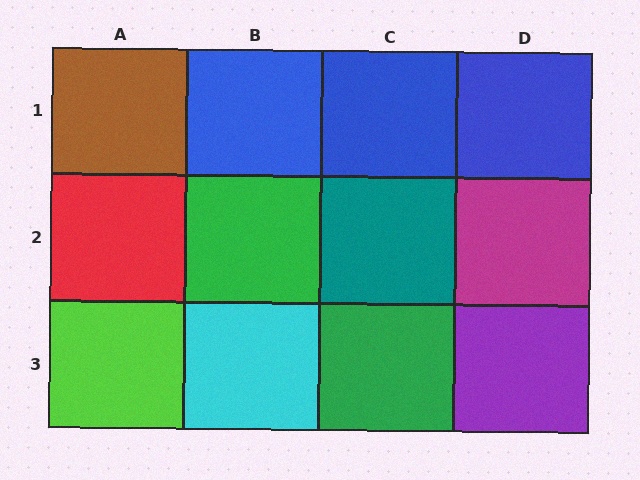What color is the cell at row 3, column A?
Lime.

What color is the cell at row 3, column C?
Green.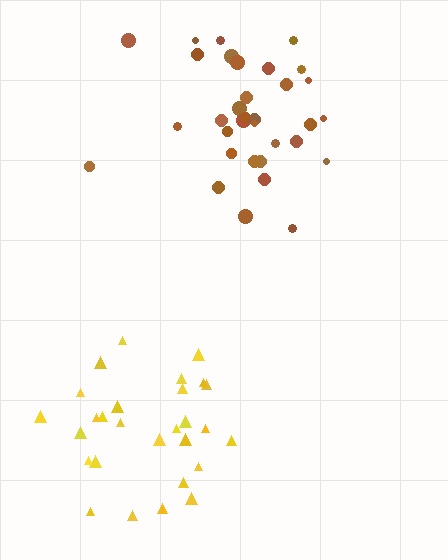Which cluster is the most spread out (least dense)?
Yellow.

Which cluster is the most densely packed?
Brown.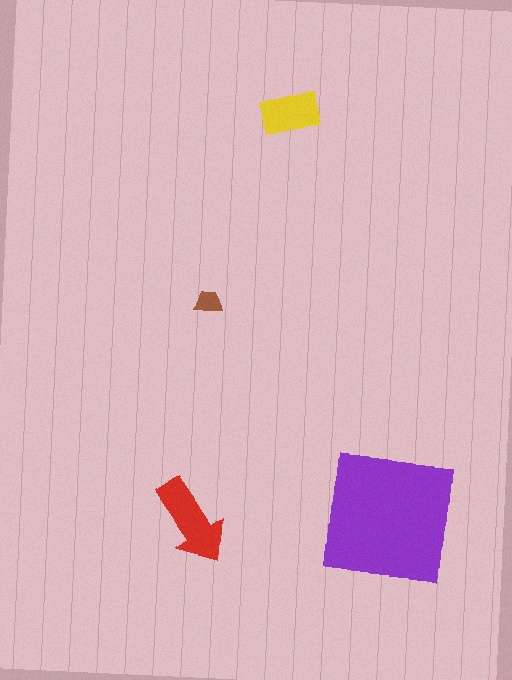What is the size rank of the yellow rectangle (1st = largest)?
3rd.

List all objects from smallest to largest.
The brown trapezoid, the yellow rectangle, the red arrow, the purple square.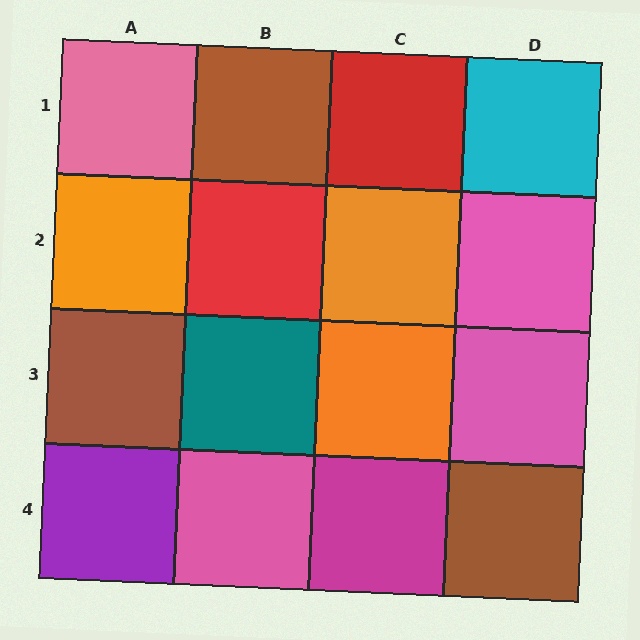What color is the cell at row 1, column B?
Brown.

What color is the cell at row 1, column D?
Cyan.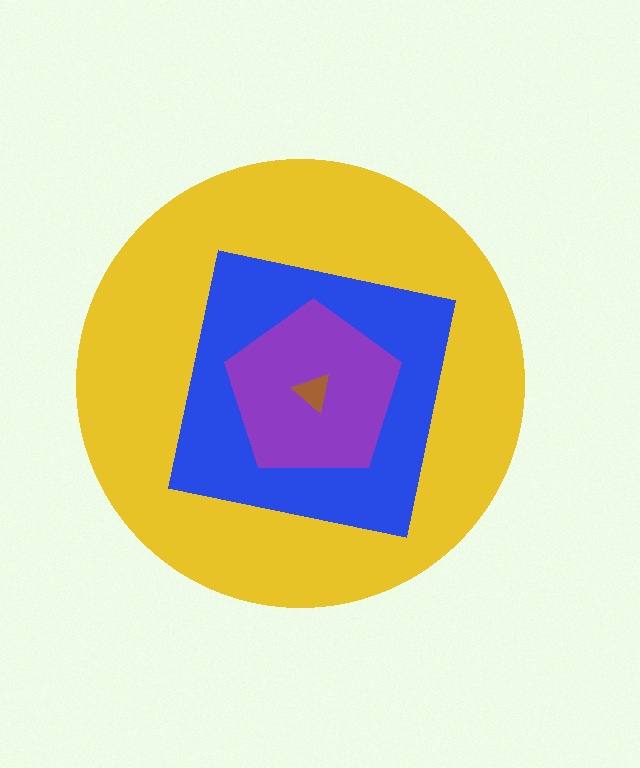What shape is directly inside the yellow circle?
The blue square.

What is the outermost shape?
The yellow circle.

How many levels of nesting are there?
4.